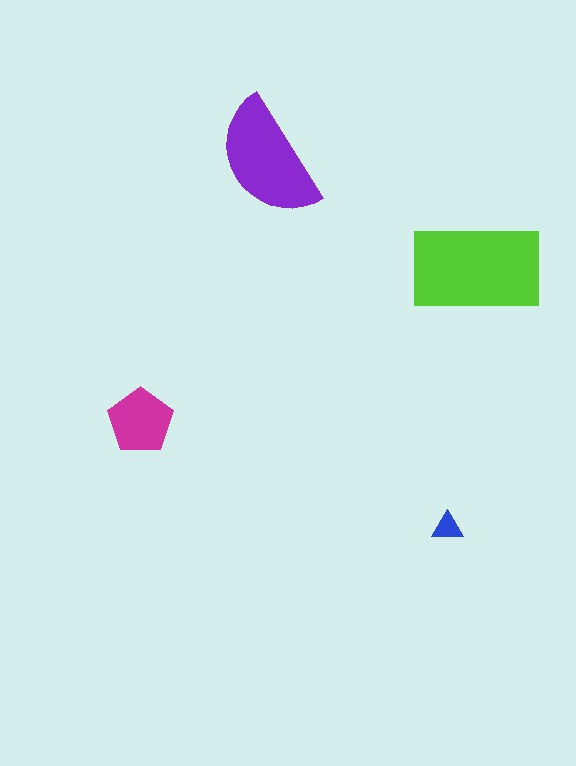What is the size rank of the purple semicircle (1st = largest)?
2nd.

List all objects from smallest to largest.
The blue triangle, the magenta pentagon, the purple semicircle, the lime rectangle.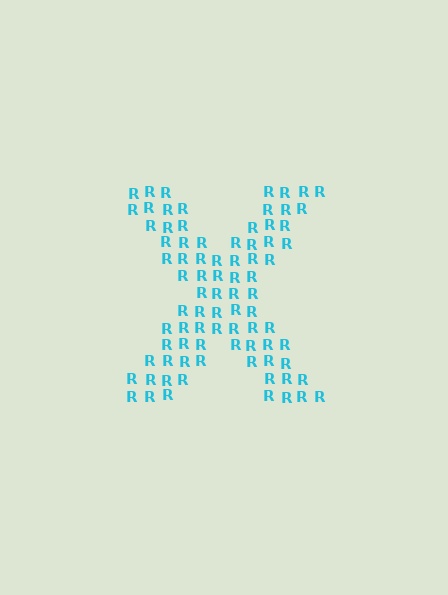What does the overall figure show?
The overall figure shows the letter X.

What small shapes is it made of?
It is made of small letter R's.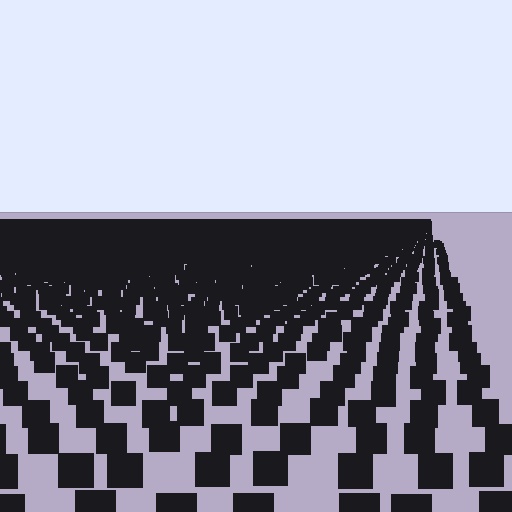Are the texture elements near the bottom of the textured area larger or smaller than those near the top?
Larger. Near the bottom, elements are closer to the viewer and appear at a bigger on-screen size.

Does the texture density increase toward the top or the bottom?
Density increases toward the top.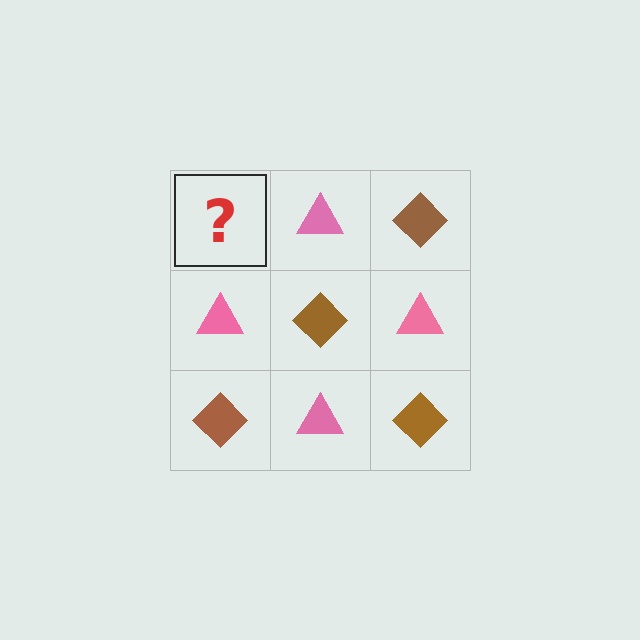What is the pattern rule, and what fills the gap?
The rule is that it alternates brown diamond and pink triangle in a checkerboard pattern. The gap should be filled with a brown diamond.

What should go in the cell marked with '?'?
The missing cell should contain a brown diamond.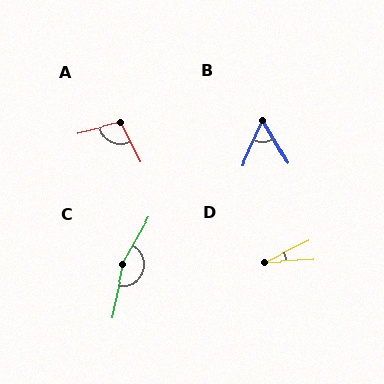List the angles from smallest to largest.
D (23°), B (54°), A (103°), C (162°).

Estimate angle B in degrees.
Approximately 54 degrees.